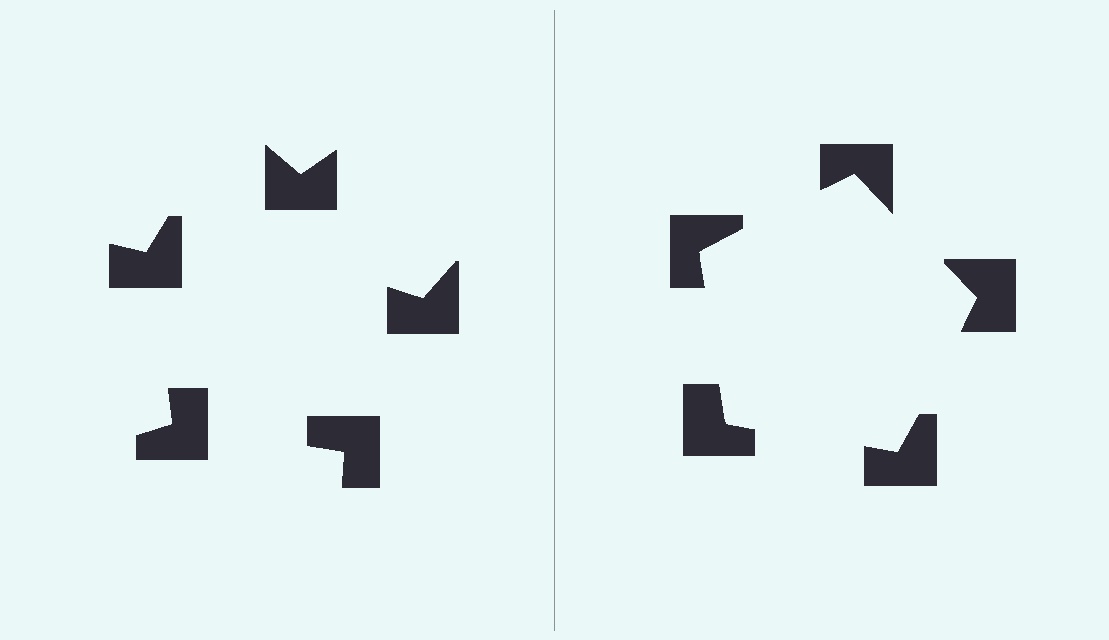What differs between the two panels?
The notched squares are positioned identically on both sides; only the wedge orientations differ. On the right they align to a pentagon; on the left they are misaligned.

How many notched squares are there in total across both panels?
10 — 5 on each side.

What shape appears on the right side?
An illusory pentagon.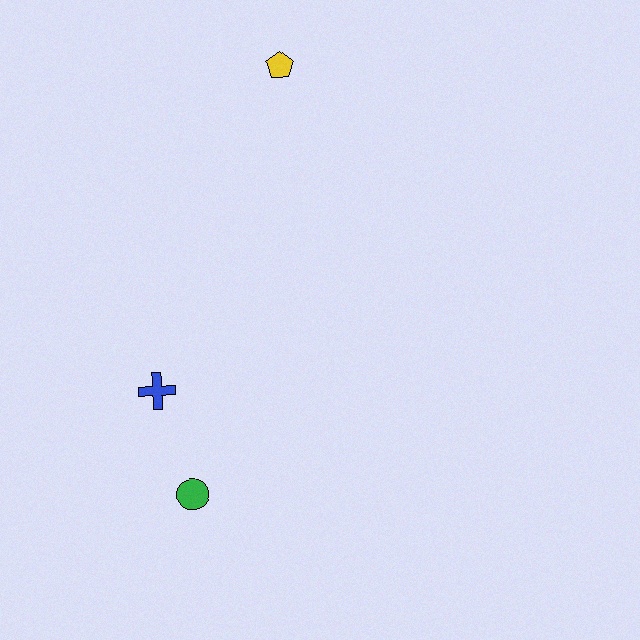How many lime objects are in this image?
There are no lime objects.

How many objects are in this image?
There are 3 objects.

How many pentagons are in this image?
There is 1 pentagon.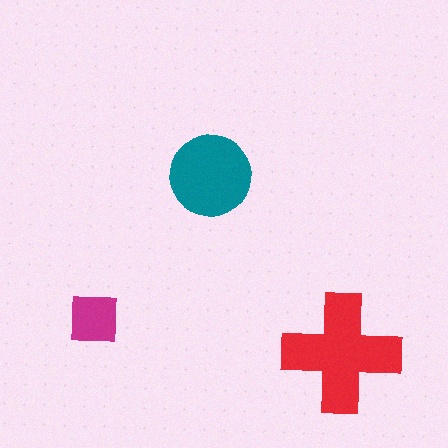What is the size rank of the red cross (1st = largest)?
1st.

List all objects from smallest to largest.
The magenta square, the teal circle, the red cross.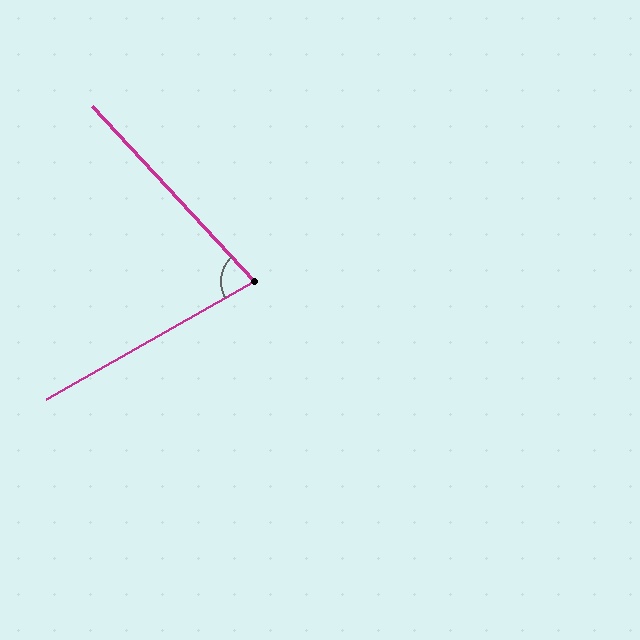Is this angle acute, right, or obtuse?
It is acute.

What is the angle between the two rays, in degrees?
Approximately 77 degrees.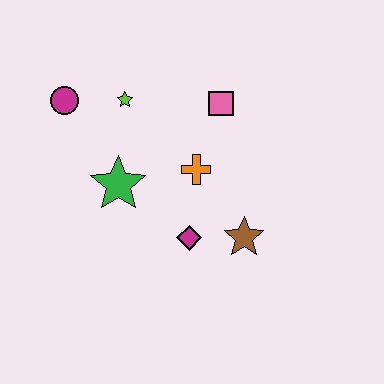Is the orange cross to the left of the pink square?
Yes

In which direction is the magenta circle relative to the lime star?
The magenta circle is to the left of the lime star.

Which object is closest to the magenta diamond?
The brown star is closest to the magenta diamond.